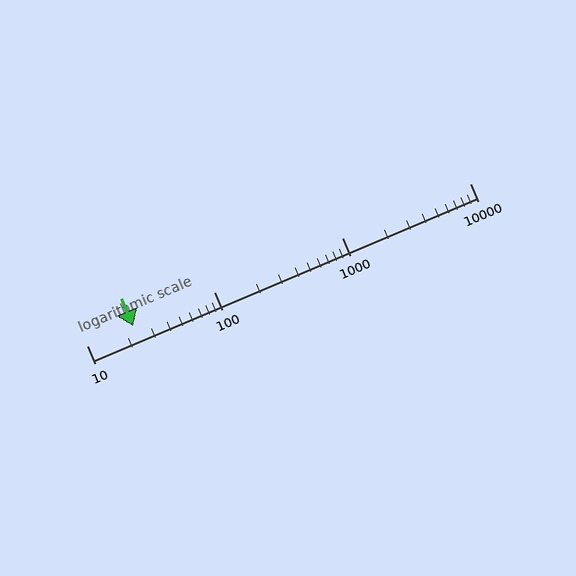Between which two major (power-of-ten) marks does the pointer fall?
The pointer is between 10 and 100.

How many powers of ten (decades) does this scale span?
The scale spans 3 decades, from 10 to 10000.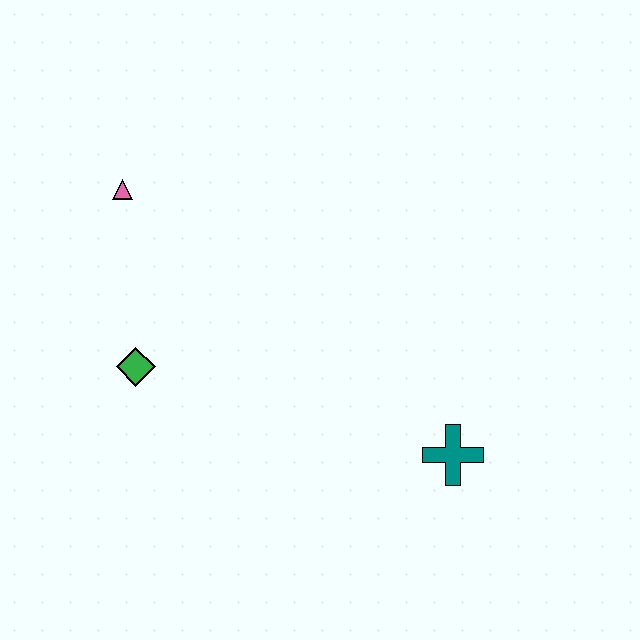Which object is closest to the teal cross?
The green diamond is closest to the teal cross.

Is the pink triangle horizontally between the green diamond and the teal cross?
No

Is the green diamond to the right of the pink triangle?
Yes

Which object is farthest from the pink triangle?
The teal cross is farthest from the pink triangle.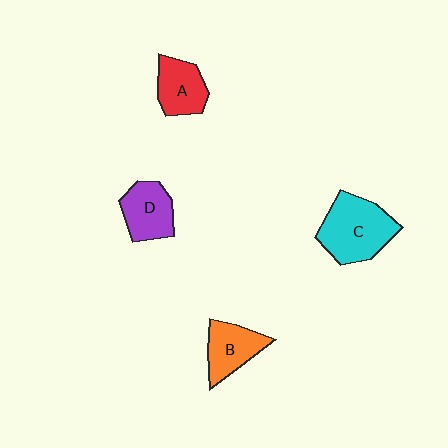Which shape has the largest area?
Shape C (cyan).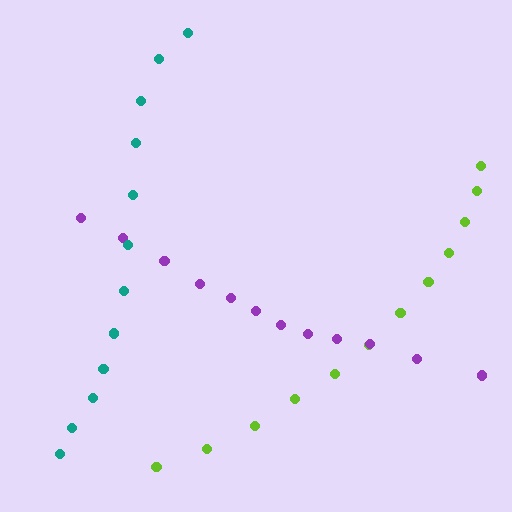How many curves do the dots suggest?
There are 3 distinct paths.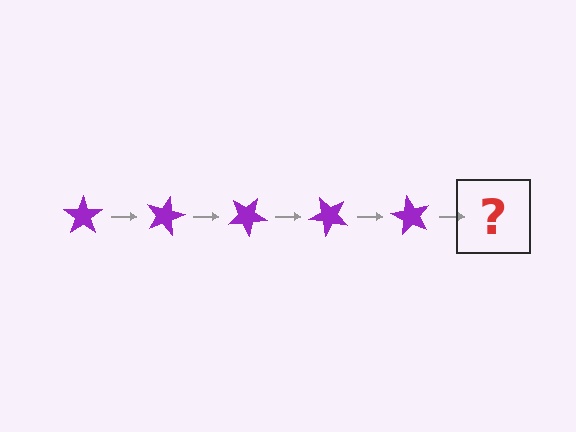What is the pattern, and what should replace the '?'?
The pattern is that the star rotates 15 degrees each step. The '?' should be a purple star rotated 75 degrees.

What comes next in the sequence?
The next element should be a purple star rotated 75 degrees.